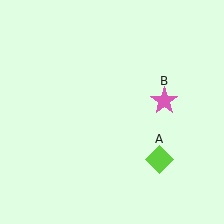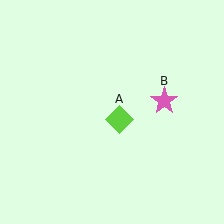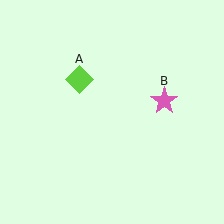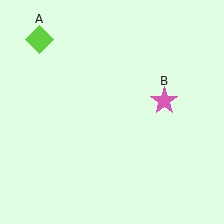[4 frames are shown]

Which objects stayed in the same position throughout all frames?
Pink star (object B) remained stationary.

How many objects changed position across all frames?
1 object changed position: lime diamond (object A).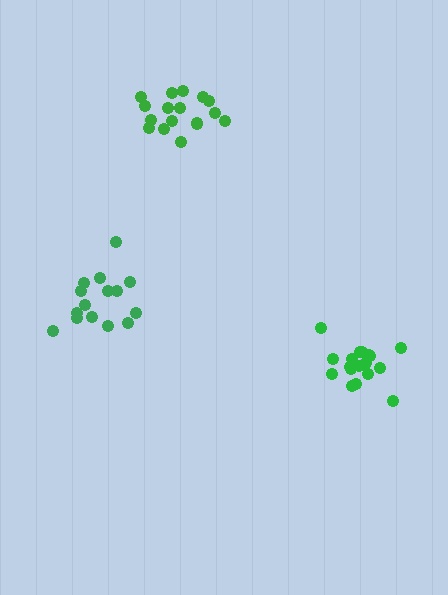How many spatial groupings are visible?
There are 3 spatial groupings.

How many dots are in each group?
Group 1: 15 dots, Group 2: 19 dots, Group 3: 16 dots (50 total).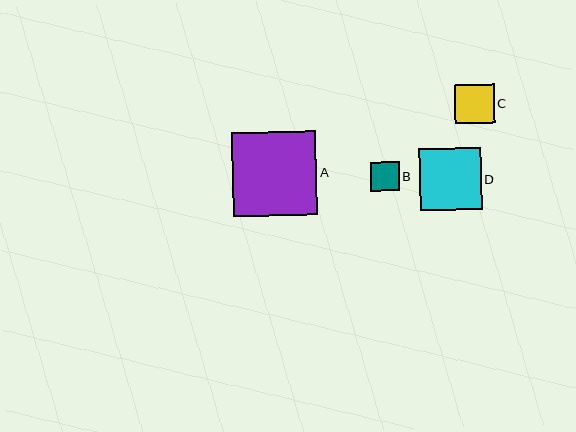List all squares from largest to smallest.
From largest to smallest: A, D, C, B.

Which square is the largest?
Square A is the largest with a size of approximately 84 pixels.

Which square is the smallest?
Square B is the smallest with a size of approximately 29 pixels.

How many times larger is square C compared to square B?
Square C is approximately 1.4 times the size of square B.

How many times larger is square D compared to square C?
Square D is approximately 1.6 times the size of square C.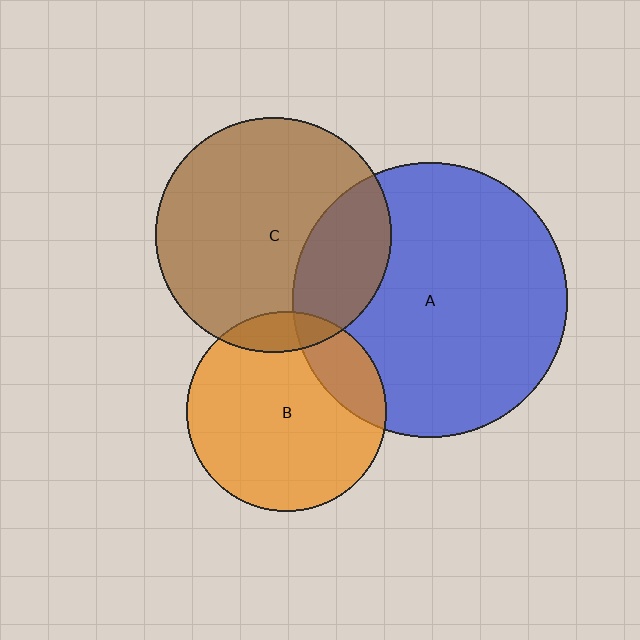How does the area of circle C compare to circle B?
Approximately 1.4 times.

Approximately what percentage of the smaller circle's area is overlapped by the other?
Approximately 10%.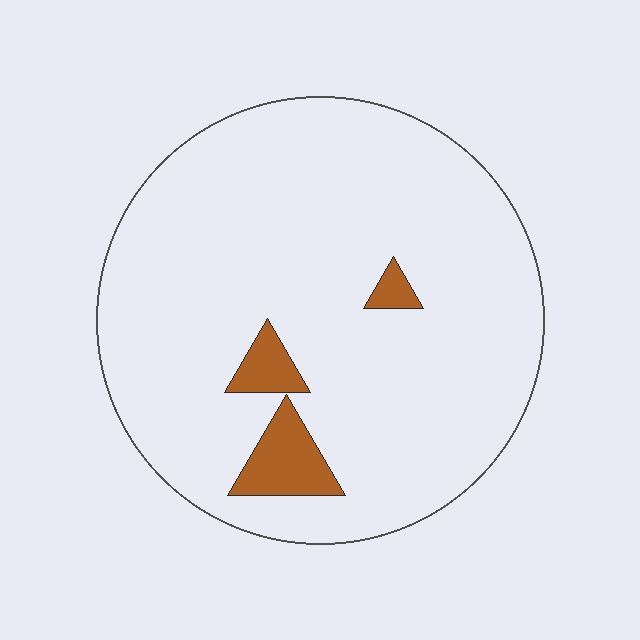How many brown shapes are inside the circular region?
3.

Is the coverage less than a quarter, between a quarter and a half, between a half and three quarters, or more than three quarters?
Less than a quarter.